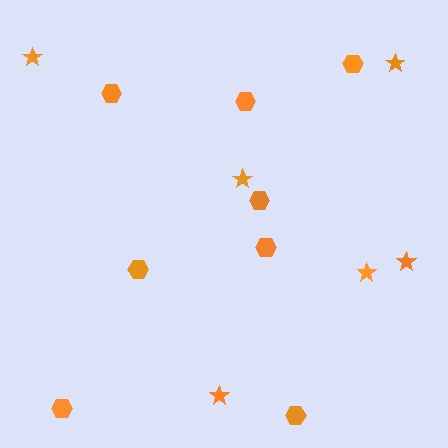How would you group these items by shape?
There are 2 groups: one group of hexagons (8) and one group of stars (6).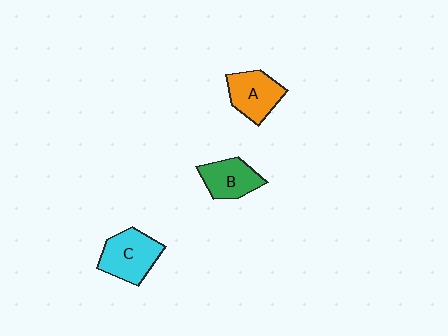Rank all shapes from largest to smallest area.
From largest to smallest: C (cyan), A (orange), B (green).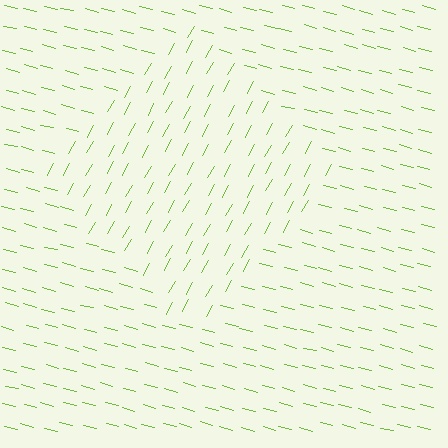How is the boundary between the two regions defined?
The boundary is defined purely by a change in line orientation (approximately 76 degrees difference). All lines are the same color and thickness.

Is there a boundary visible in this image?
Yes, there is a texture boundary formed by a change in line orientation.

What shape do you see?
I see a diamond.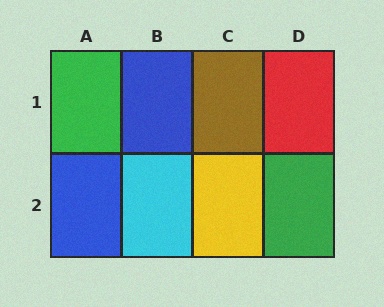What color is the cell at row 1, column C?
Brown.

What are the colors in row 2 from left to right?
Blue, cyan, yellow, green.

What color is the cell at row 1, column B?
Blue.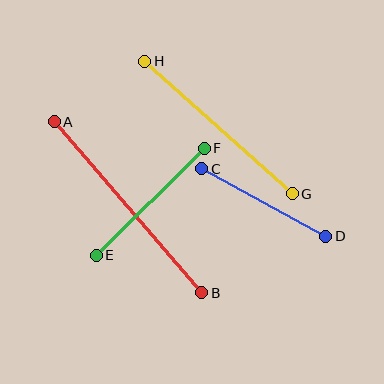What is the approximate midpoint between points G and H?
The midpoint is at approximately (219, 127) pixels.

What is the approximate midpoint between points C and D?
The midpoint is at approximately (264, 203) pixels.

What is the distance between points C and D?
The distance is approximately 141 pixels.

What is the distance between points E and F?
The distance is approximately 152 pixels.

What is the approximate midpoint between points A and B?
The midpoint is at approximately (128, 207) pixels.